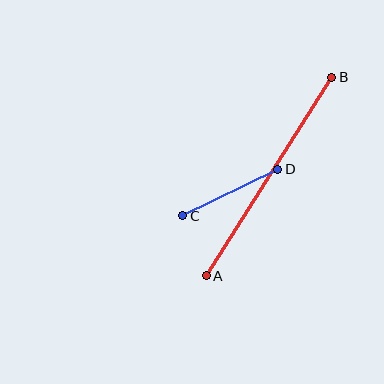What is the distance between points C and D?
The distance is approximately 106 pixels.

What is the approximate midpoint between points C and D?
The midpoint is at approximately (230, 192) pixels.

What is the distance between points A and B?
The distance is approximately 235 pixels.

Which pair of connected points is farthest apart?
Points A and B are farthest apart.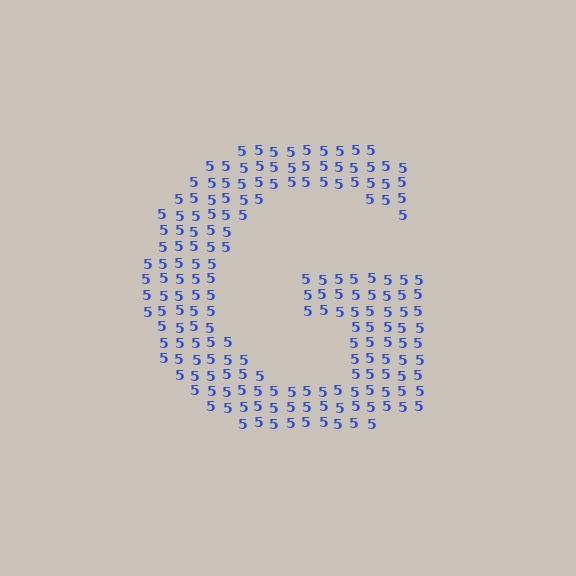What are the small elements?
The small elements are digit 5's.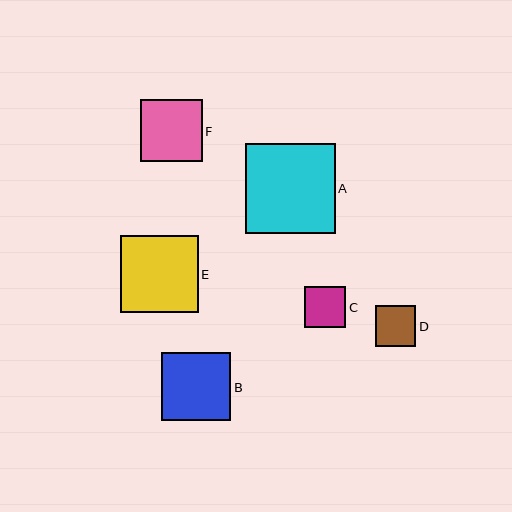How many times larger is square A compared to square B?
Square A is approximately 1.3 times the size of square B.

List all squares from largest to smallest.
From largest to smallest: A, E, B, F, C, D.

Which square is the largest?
Square A is the largest with a size of approximately 90 pixels.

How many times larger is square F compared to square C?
Square F is approximately 1.5 times the size of square C.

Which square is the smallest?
Square D is the smallest with a size of approximately 40 pixels.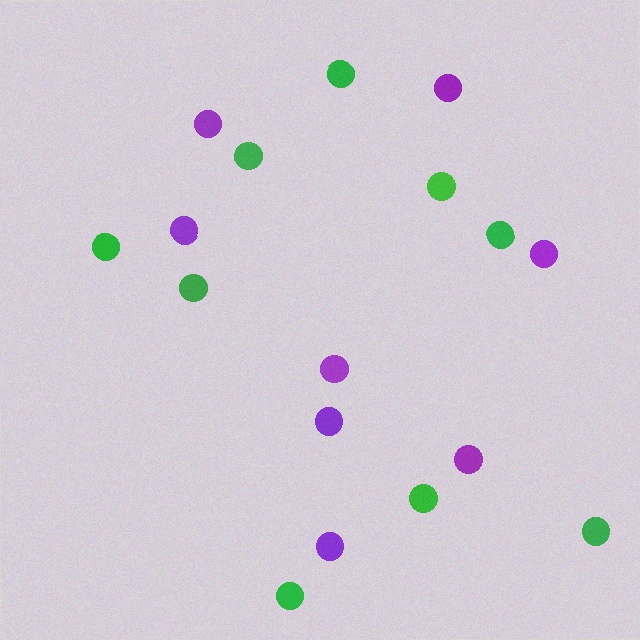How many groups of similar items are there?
There are 2 groups: one group of purple circles (8) and one group of green circles (9).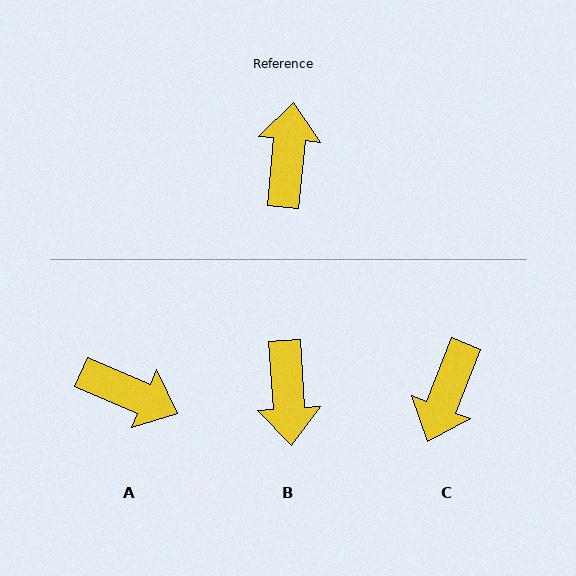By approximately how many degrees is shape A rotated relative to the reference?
Approximately 108 degrees clockwise.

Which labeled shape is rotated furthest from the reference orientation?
B, about 171 degrees away.